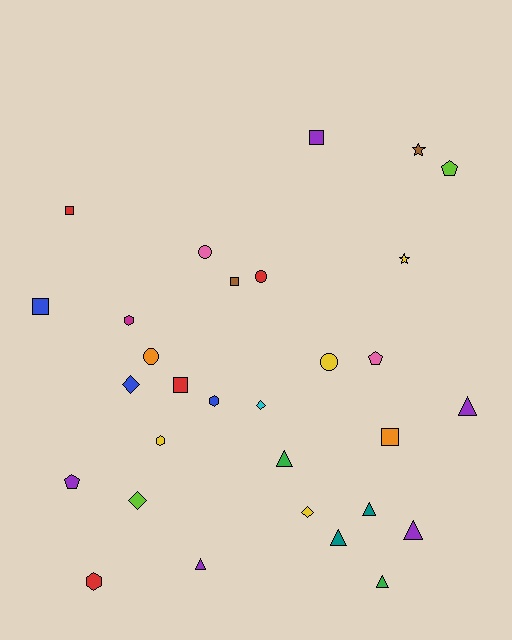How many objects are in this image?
There are 30 objects.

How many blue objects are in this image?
There are 3 blue objects.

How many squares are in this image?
There are 6 squares.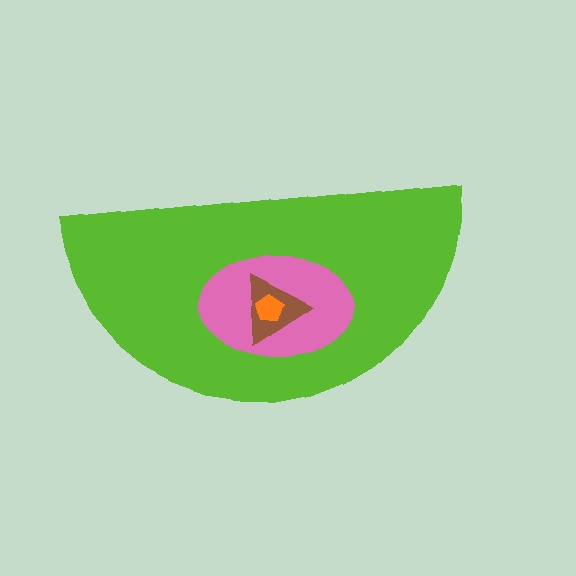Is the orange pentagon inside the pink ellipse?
Yes.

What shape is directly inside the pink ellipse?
The brown triangle.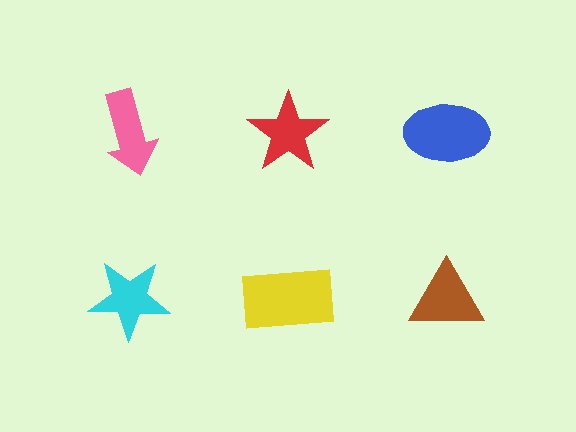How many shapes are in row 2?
3 shapes.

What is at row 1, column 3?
A blue ellipse.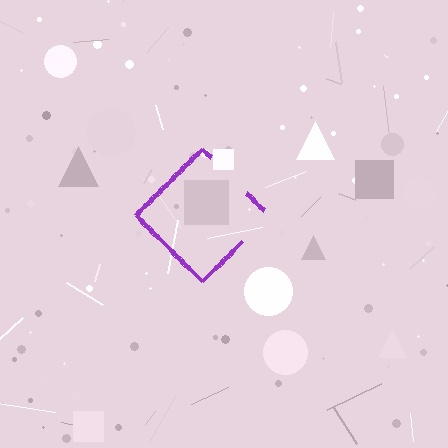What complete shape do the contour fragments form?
The contour fragments form a diamond.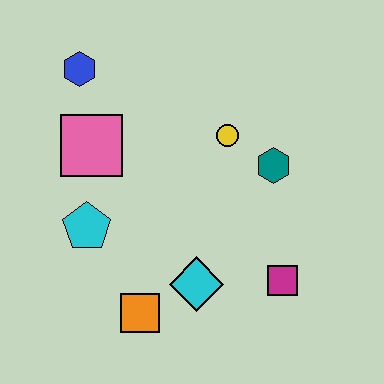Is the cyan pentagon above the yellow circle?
No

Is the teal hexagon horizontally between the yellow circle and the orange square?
No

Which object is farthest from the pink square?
The magenta square is farthest from the pink square.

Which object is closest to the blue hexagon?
The pink square is closest to the blue hexagon.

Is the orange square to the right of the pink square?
Yes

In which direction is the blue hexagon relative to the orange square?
The blue hexagon is above the orange square.